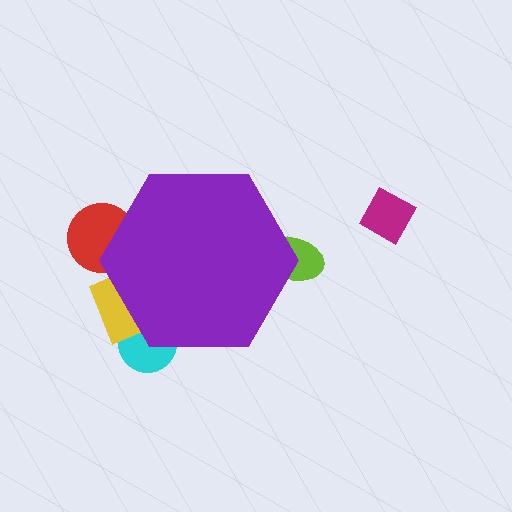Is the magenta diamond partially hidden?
No, the magenta diamond is fully visible.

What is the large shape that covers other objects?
A purple hexagon.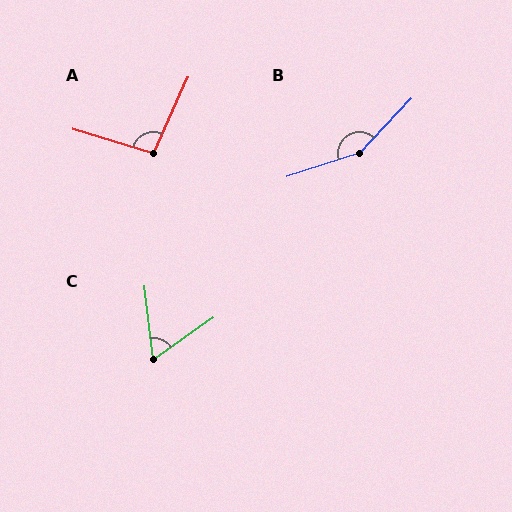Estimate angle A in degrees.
Approximately 97 degrees.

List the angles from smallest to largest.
C (62°), A (97°), B (152°).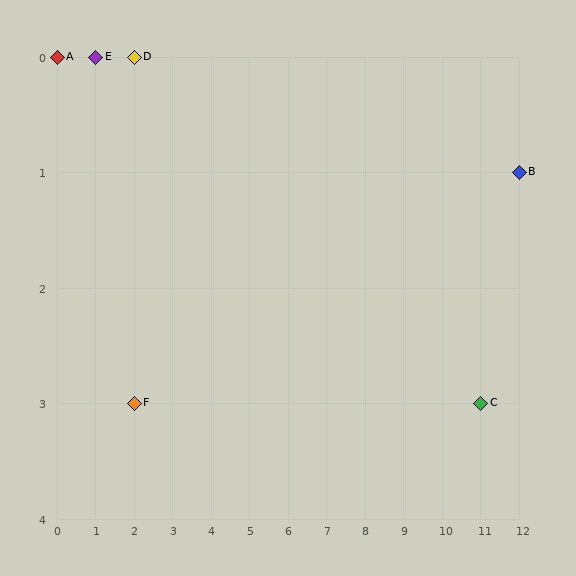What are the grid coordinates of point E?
Point E is at grid coordinates (1, 0).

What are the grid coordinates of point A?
Point A is at grid coordinates (0, 0).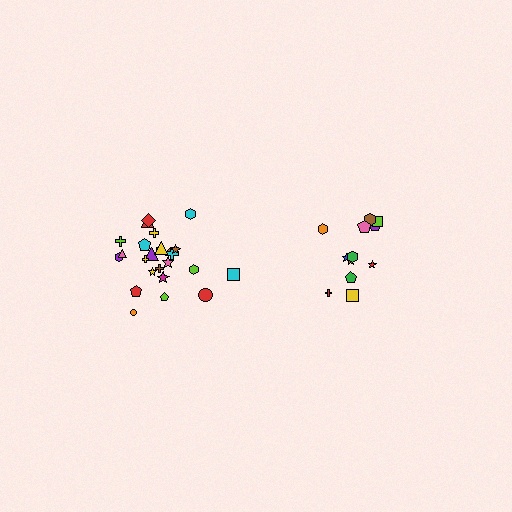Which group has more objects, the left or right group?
The left group.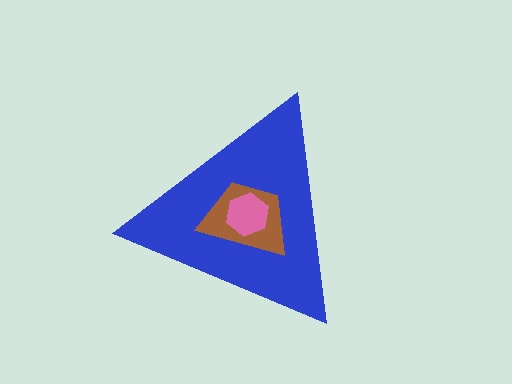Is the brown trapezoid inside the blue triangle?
Yes.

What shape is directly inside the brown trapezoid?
The pink hexagon.